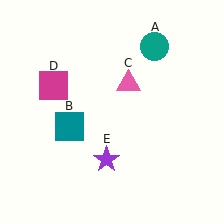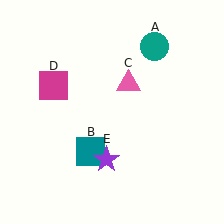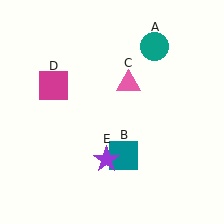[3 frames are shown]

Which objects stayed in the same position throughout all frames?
Teal circle (object A) and pink triangle (object C) and magenta square (object D) and purple star (object E) remained stationary.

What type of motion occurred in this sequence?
The teal square (object B) rotated counterclockwise around the center of the scene.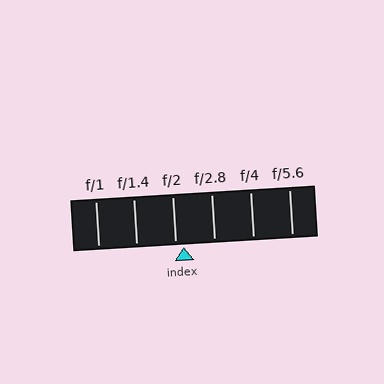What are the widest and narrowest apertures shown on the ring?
The widest aperture shown is f/1 and the narrowest is f/5.6.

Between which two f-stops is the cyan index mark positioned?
The index mark is between f/2 and f/2.8.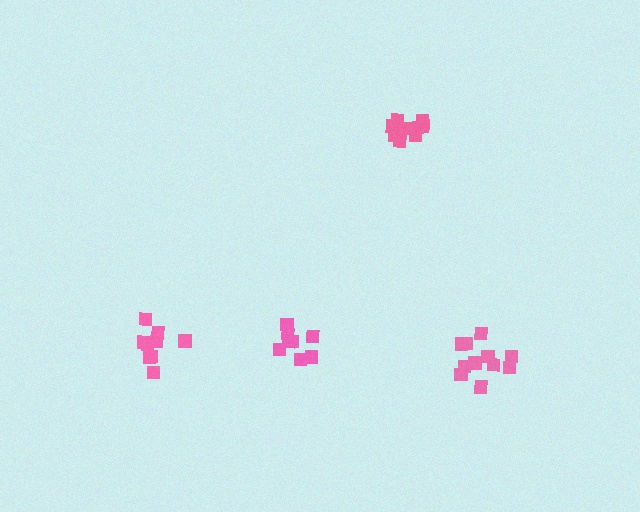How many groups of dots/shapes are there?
There are 4 groups.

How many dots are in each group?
Group 1: 10 dots, Group 2: 11 dots, Group 3: 9 dots, Group 4: 8 dots (38 total).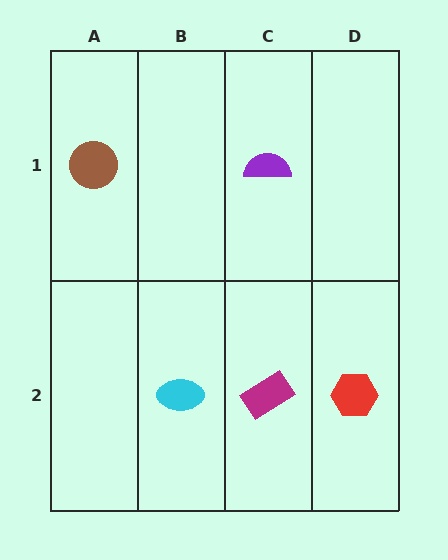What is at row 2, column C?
A magenta rectangle.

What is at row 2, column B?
A cyan ellipse.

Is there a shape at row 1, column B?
No, that cell is empty.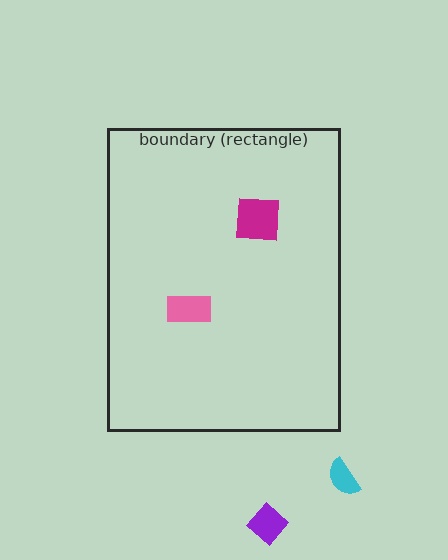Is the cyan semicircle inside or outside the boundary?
Outside.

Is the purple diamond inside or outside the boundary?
Outside.